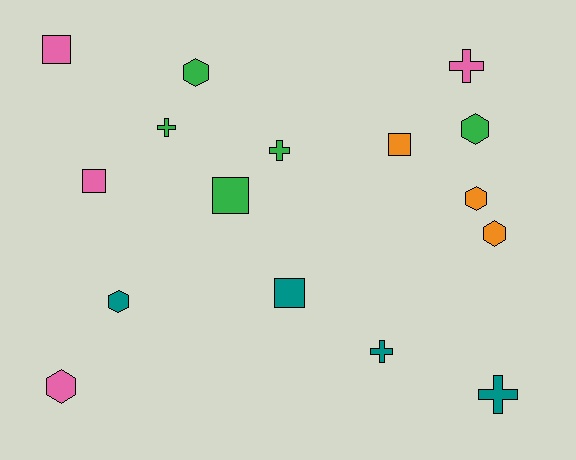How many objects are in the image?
There are 16 objects.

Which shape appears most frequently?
Hexagon, with 6 objects.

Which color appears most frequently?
Green, with 5 objects.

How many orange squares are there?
There is 1 orange square.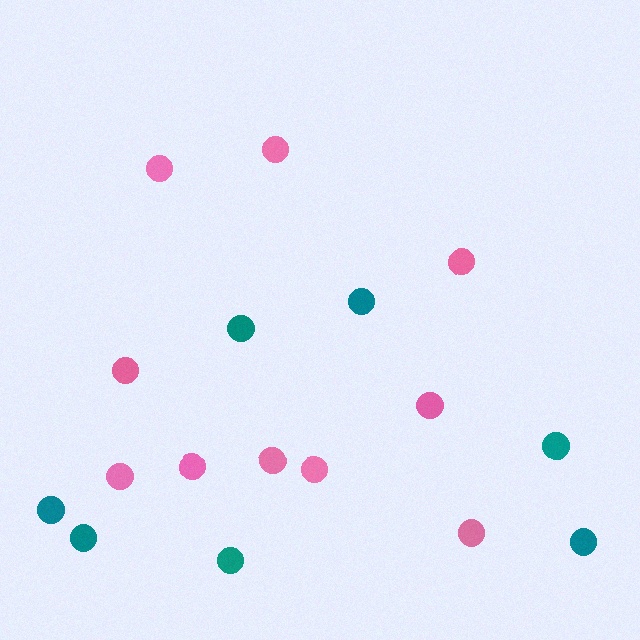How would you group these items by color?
There are 2 groups: one group of teal circles (7) and one group of pink circles (10).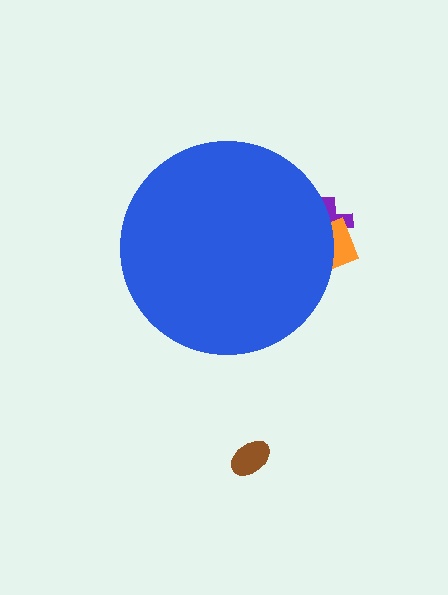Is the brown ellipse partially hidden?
No, the brown ellipse is fully visible.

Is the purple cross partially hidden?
Yes, the purple cross is partially hidden behind the blue circle.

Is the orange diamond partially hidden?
Yes, the orange diamond is partially hidden behind the blue circle.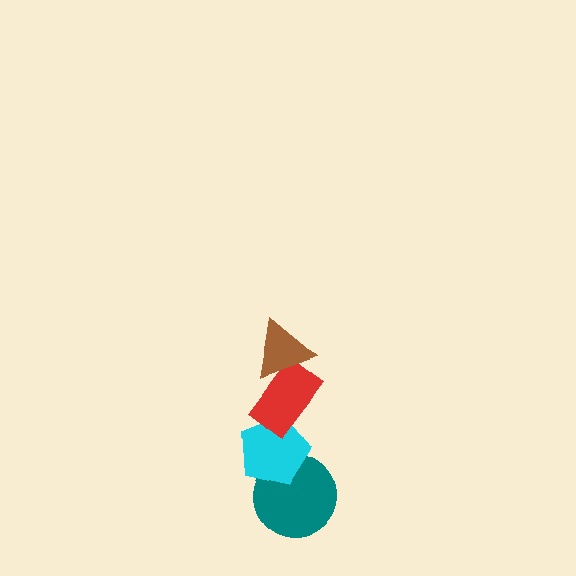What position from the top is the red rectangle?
The red rectangle is 2nd from the top.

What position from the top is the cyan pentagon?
The cyan pentagon is 3rd from the top.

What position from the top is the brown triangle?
The brown triangle is 1st from the top.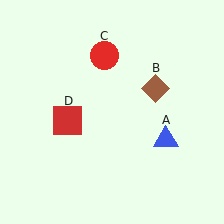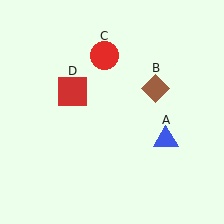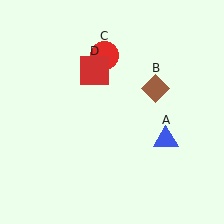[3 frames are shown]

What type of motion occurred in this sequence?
The red square (object D) rotated clockwise around the center of the scene.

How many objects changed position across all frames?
1 object changed position: red square (object D).